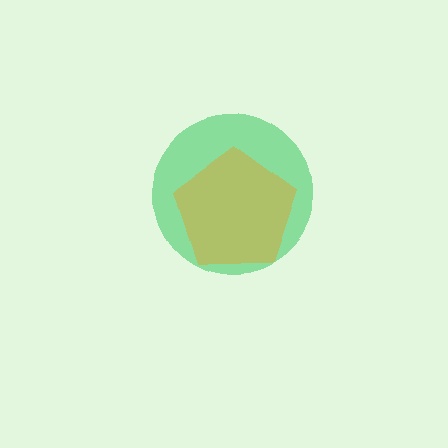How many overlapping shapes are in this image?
There are 2 overlapping shapes in the image.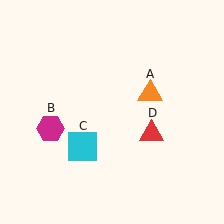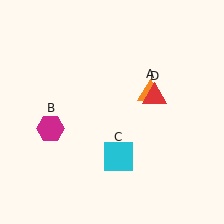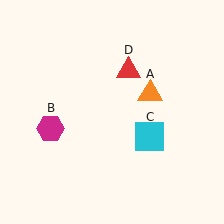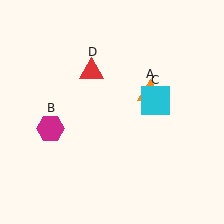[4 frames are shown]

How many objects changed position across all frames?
2 objects changed position: cyan square (object C), red triangle (object D).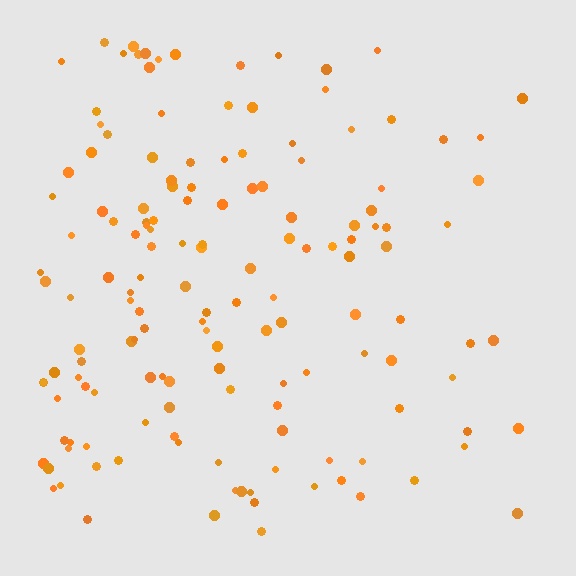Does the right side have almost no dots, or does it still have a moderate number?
Still a moderate number, just noticeably fewer than the left.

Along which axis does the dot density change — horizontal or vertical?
Horizontal.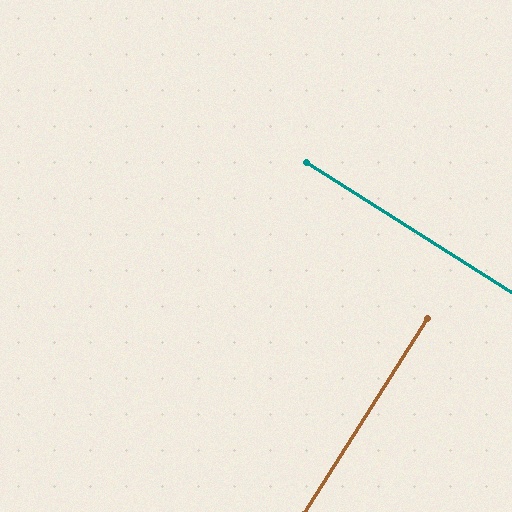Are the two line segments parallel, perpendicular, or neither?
Perpendicular — they meet at approximately 90°.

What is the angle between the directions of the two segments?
Approximately 90 degrees.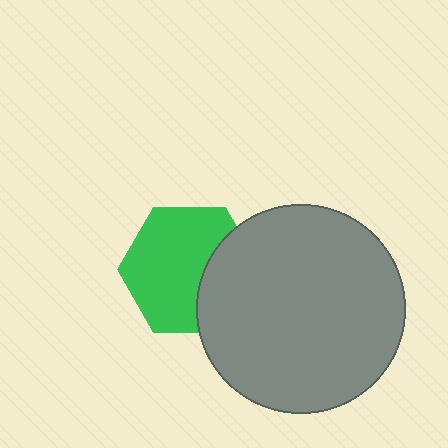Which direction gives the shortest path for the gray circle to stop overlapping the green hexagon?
Moving right gives the shortest separation.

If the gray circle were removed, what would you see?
You would see the complete green hexagon.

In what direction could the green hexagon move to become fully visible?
The green hexagon could move left. That would shift it out from behind the gray circle entirely.